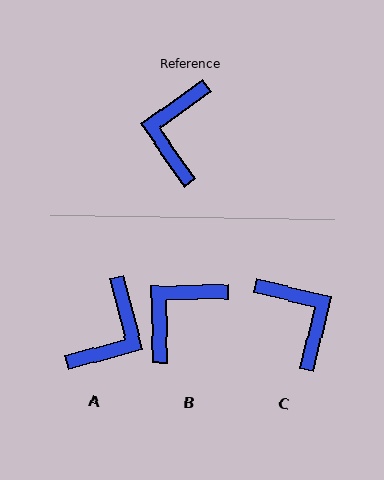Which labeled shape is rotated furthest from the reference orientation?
A, about 160 degrees away.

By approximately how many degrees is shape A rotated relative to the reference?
Approximately 160 degrees counter-clockwise.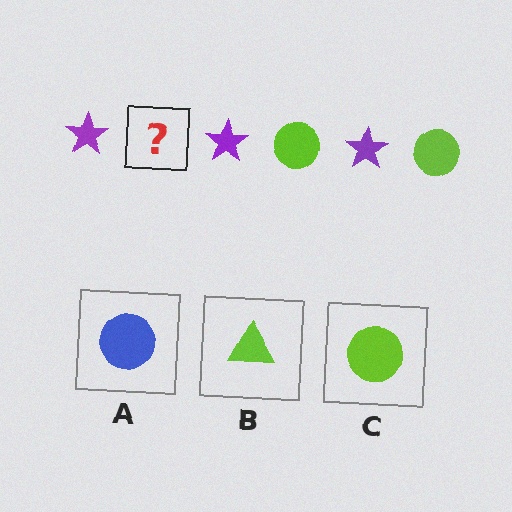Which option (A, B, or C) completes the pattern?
C.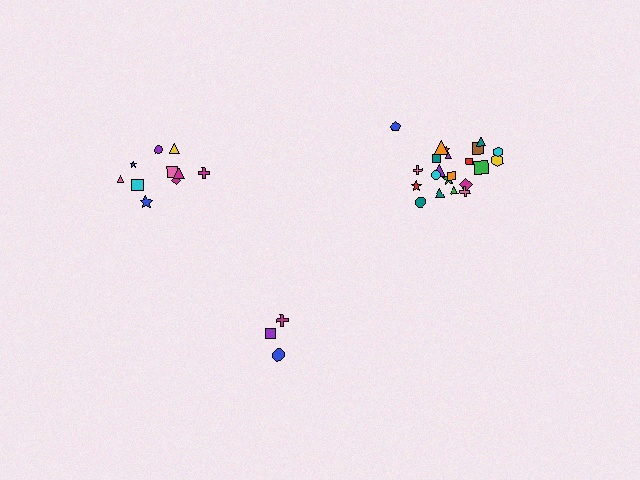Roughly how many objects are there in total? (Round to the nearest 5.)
Roughly 35 objects in total.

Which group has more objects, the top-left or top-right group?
The top-right group.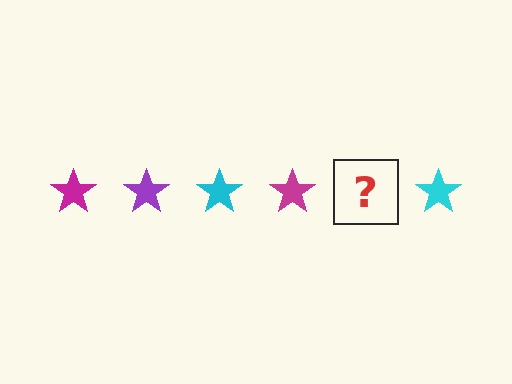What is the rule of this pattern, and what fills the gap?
The rule is that the pattern cycles through magenta, purple, cyan stars. The gap should be filled with a purple star.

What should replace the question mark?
The question mark should be replaced with a purple star.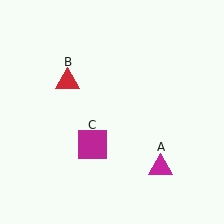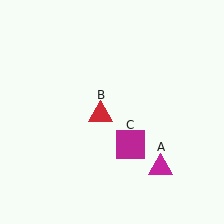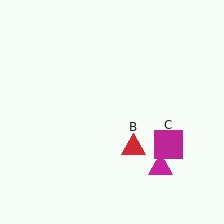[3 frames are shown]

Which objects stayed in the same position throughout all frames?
Magenta triangle (object A) remained stationary.